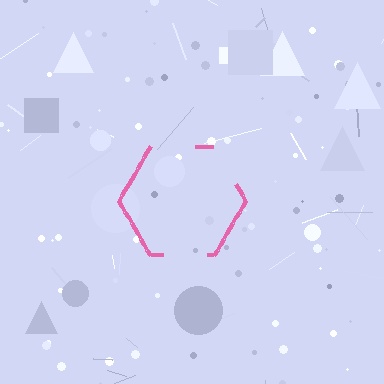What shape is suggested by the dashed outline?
The dashed outline suggests a hexagon.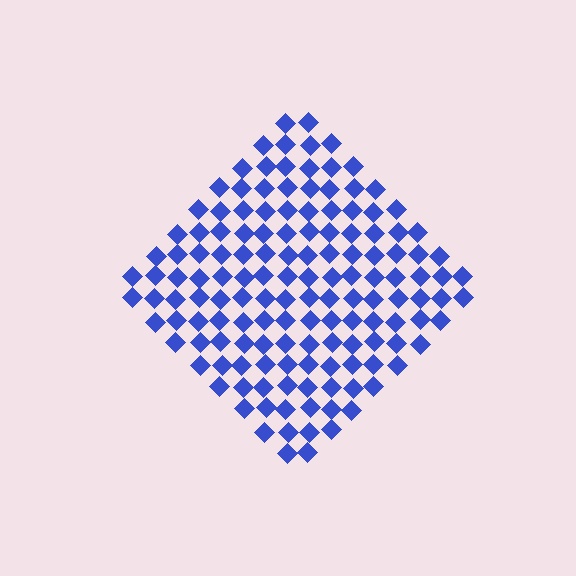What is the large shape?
The large shape is a diamond.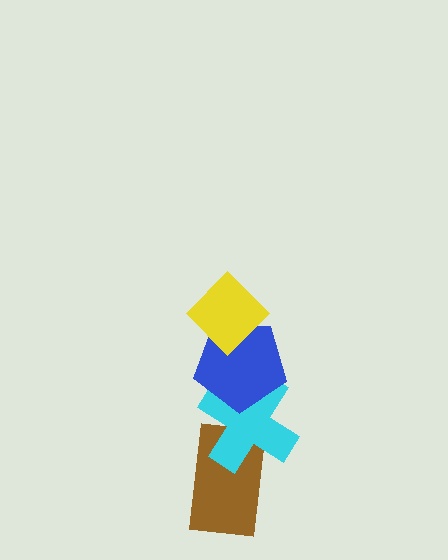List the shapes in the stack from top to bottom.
From top to bottom: the yellow diamond, the blue pentagon, the cyan cross, the brown rectangle.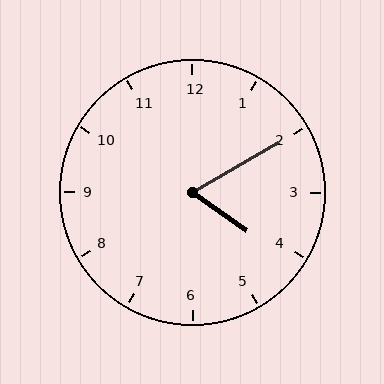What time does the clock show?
4:10.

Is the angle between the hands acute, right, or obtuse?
It is acute.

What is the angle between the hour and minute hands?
Approximately 65 degrees.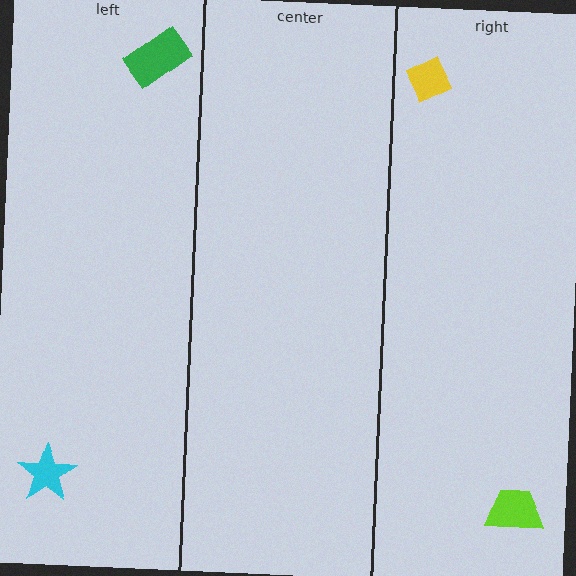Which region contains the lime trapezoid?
The right region.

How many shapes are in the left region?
2.